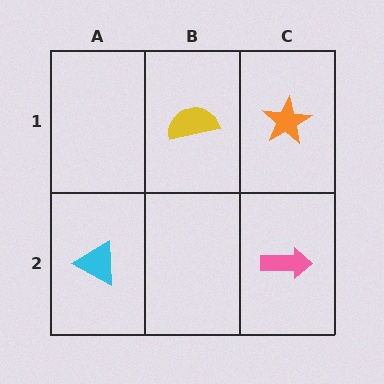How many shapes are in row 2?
2 shapes.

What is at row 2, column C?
A pink arrow.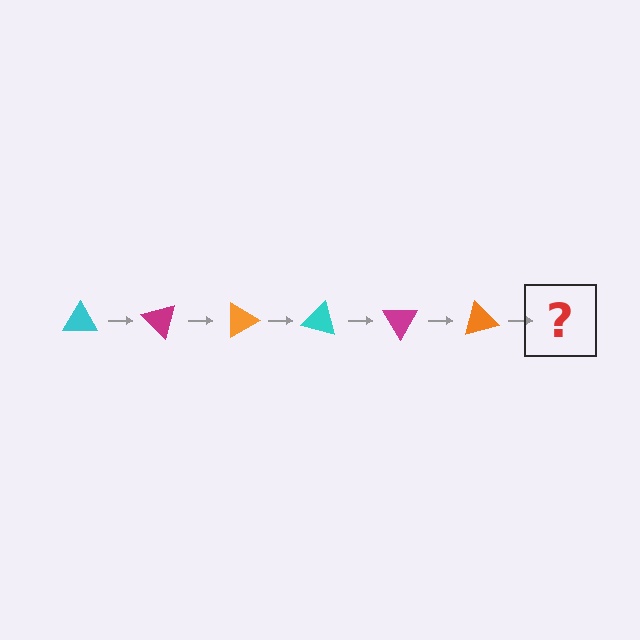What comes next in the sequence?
The next element should be a cyan triangle, rotated 270 degrees from the start.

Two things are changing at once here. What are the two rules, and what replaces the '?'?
The two rules are that it rotates 45 degrees each step and the color cycles through cyan, magenta, and orange. The '?' should be a cyan triangle, rotated 270 degrees from the start.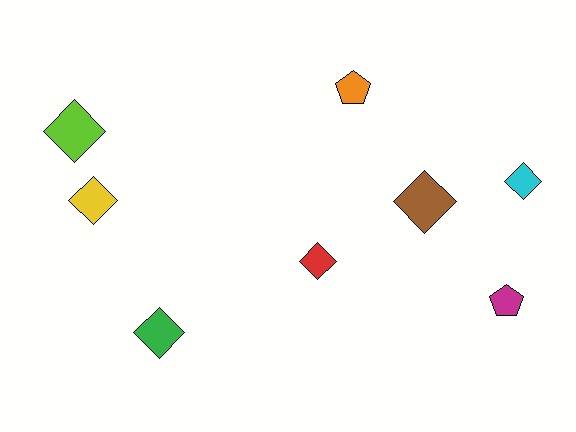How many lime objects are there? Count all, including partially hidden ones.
There is 1 lime object.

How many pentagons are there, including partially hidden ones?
There are 2 pentagons.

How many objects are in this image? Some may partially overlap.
There are 8 objects.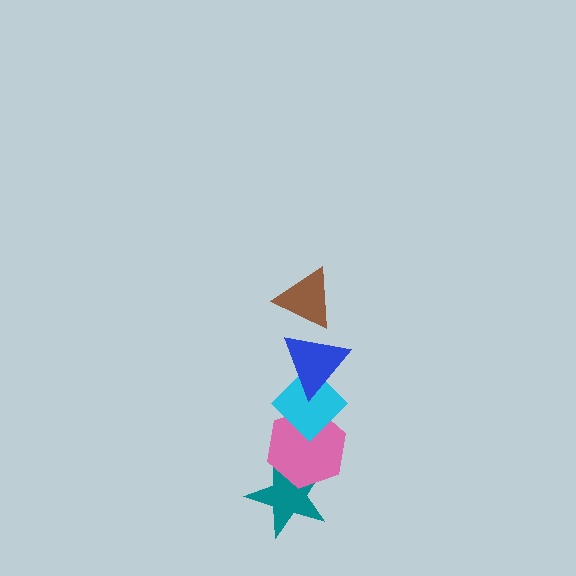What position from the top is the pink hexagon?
The pink hexagon is 4th from the top.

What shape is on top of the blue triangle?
The brown triangle is on top of the blue triangle.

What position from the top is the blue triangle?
The blue triangle is 2nd from the top.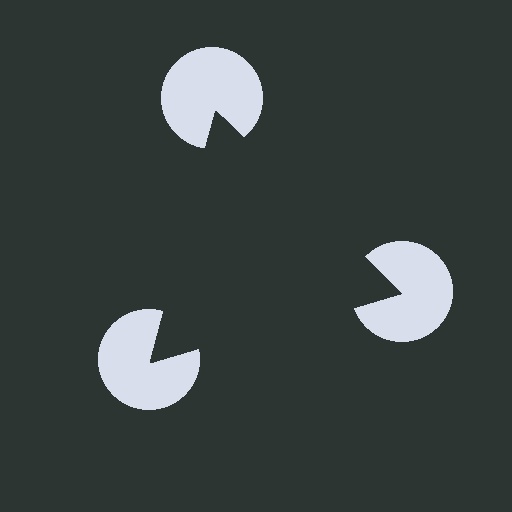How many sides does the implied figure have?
3 sides.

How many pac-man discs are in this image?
There are 3 — one at each vertex of the illusory triangle.